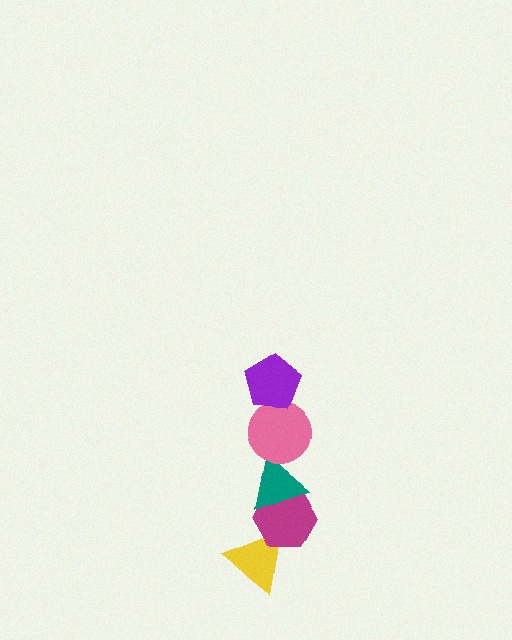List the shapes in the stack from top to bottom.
From top to bottom: the purple pentagon, the pink circle, the teal triangle, the magenta hexagon, the yellow triangle.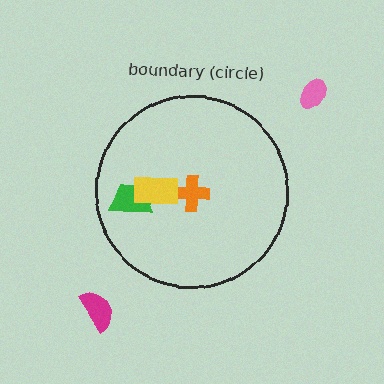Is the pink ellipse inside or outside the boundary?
Outside.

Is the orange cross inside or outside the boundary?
Inside.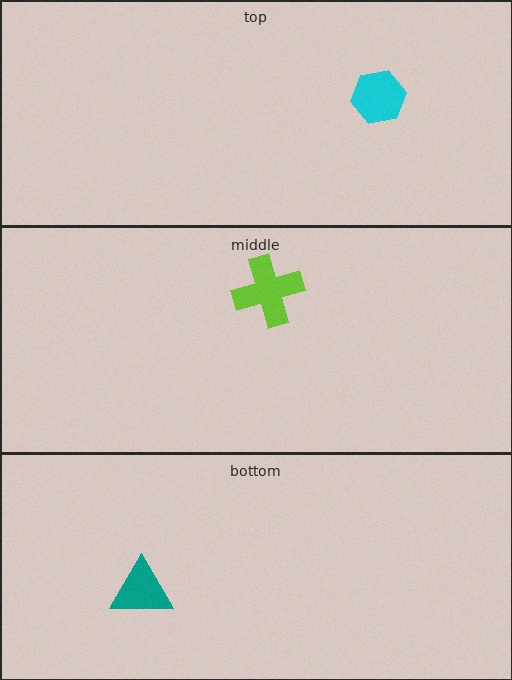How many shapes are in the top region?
1.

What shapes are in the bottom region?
The teal triangle.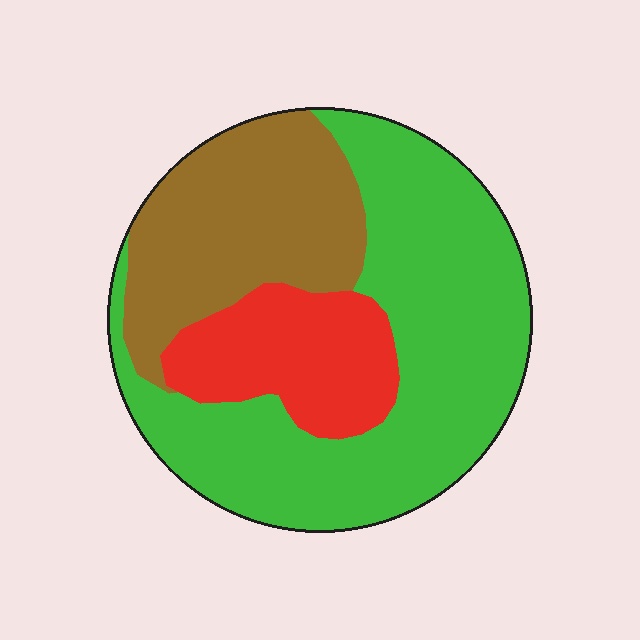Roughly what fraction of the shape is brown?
Brown covers around 30% of the shape.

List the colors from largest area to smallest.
From largest to smallest: green, brown, red.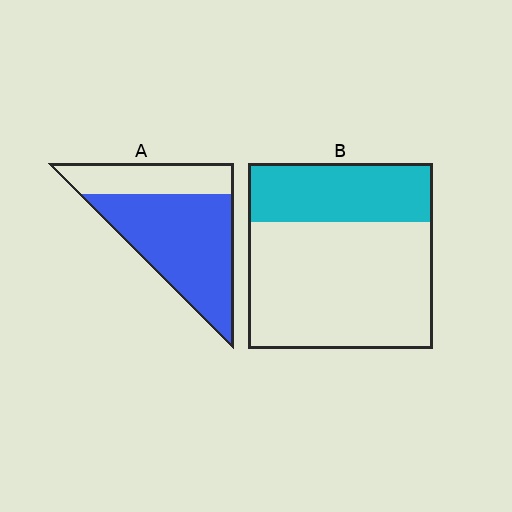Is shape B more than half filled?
No.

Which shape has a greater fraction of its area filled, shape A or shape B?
Shape A.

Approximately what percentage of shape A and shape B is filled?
A is approximately 70% and B is approximately 30%.